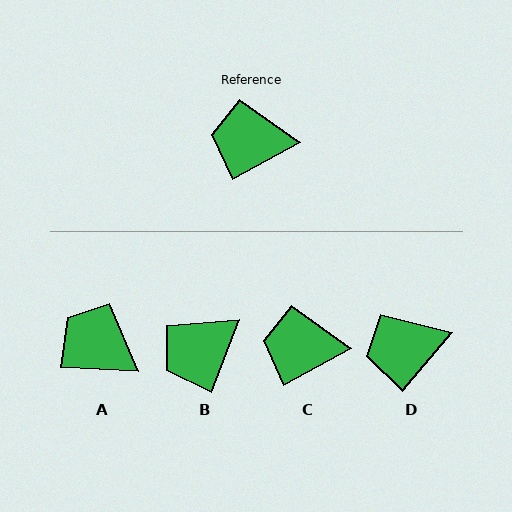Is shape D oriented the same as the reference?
No, it is off by about 21 degrees.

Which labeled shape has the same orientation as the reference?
C.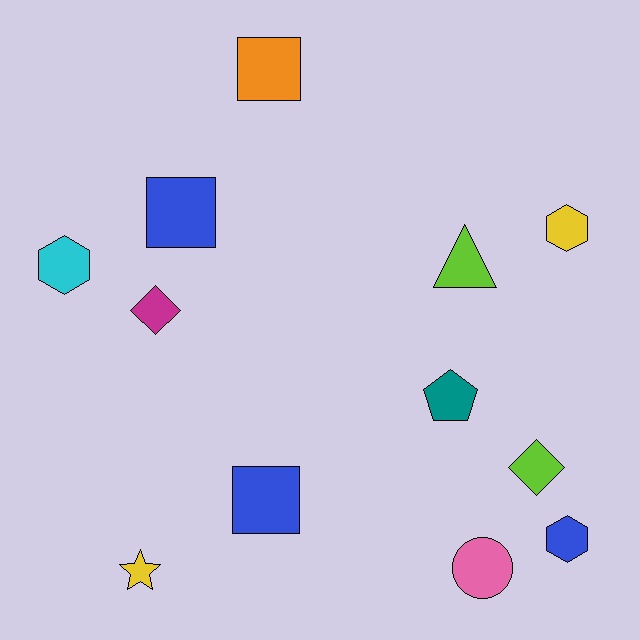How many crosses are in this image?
There are no crosses.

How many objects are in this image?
There are 12 objects.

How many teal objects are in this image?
There is 1 teal object.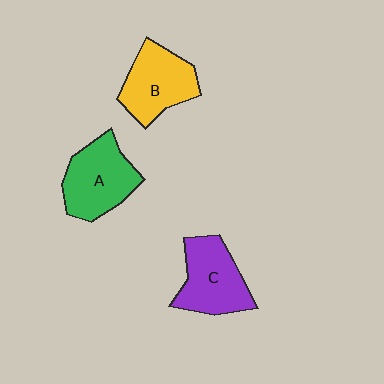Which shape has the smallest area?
Shape B (yellow).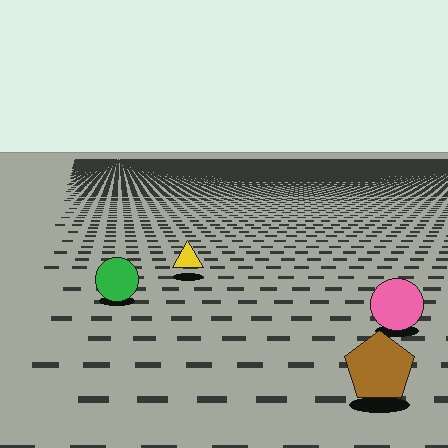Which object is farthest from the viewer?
The yellow triangle is farthest from the viewer. It appears smaller and the ground texture around it is denser.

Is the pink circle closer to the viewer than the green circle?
Yes. The pink circle is closer — you can tell from the texture gradient: the ground texture is coarser near it.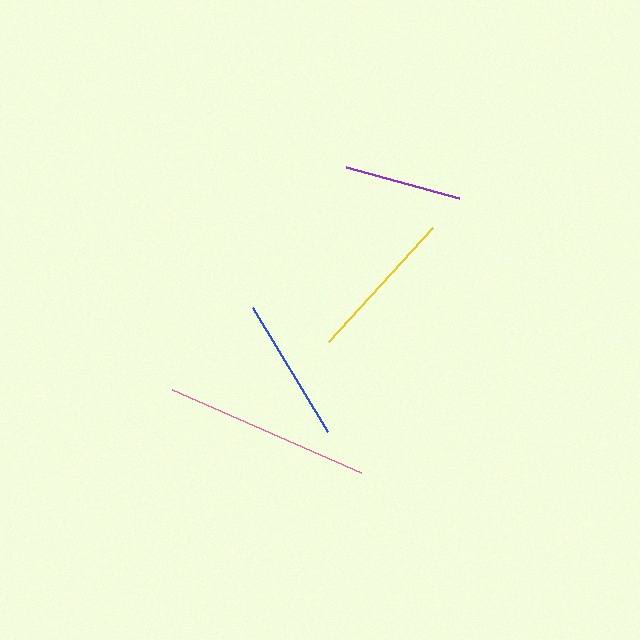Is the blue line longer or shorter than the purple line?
The blue line is longer than the purple line.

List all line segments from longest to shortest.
From longest to shortest: pink, yellow, blue, purple.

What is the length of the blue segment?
The blue segment is approximately 145 pixels long.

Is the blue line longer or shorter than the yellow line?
The yellow line is longer than the blue line.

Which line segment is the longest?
The pink line is the longest at approximately 207 pixels.